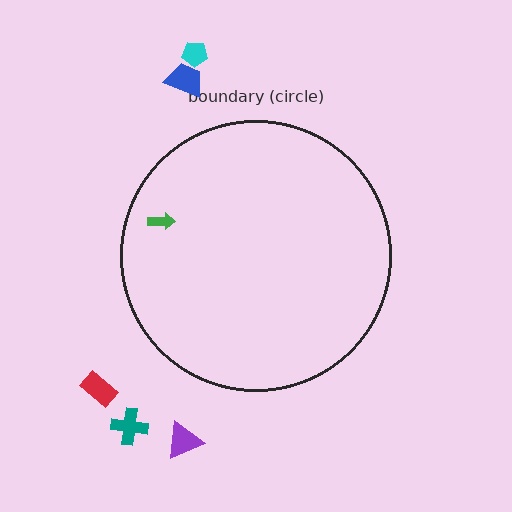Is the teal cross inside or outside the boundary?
Outside.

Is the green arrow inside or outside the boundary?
Inside.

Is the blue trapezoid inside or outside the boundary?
Outside.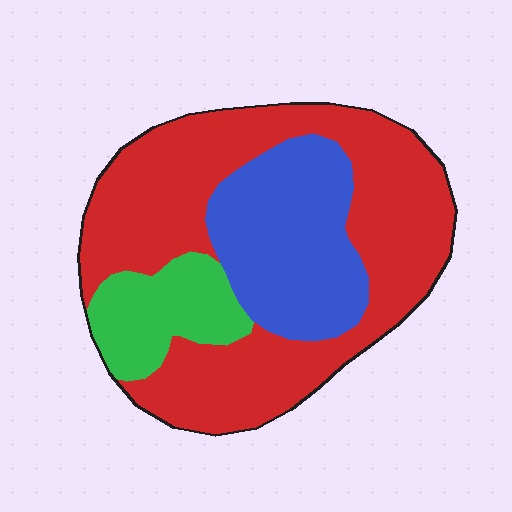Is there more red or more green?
Red.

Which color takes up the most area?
Red, at roughly 60%.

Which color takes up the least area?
Green, at roughly 15%.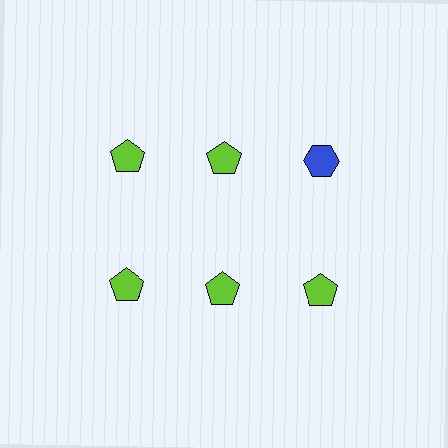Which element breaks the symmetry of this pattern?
The blue hexagon in the top row, center column breaks the symmetry. All other shapes are lime pentagons.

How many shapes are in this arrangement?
There are 6 shapes arranged in a grid pattern.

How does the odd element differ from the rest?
It differs in both color (blue instead of lime) and shape (hexagon instead of pentagon).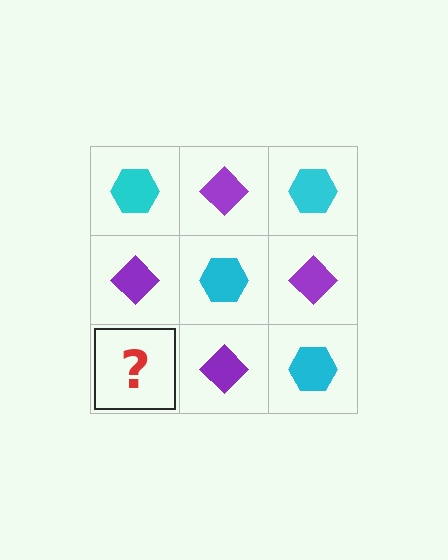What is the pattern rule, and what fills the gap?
The rule is that it alternates cyan hexagon and purple diamond in a checkerboard pattern. The gap should be filled with a cyan hexagon.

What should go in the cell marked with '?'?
The missing cell should contain a cyan hexagon.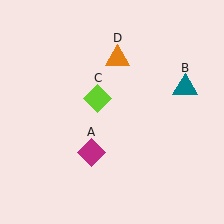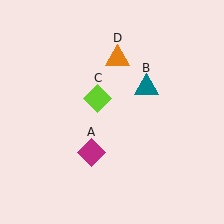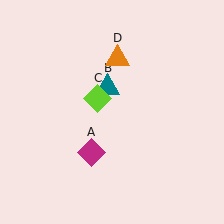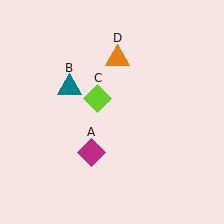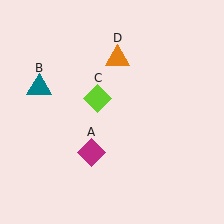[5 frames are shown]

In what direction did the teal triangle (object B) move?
The teal triangle (object B) moved left.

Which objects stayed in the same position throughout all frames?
Magenta diamond (object A) and lime diamond (object C) and orange triangle (object D) remained stationary.